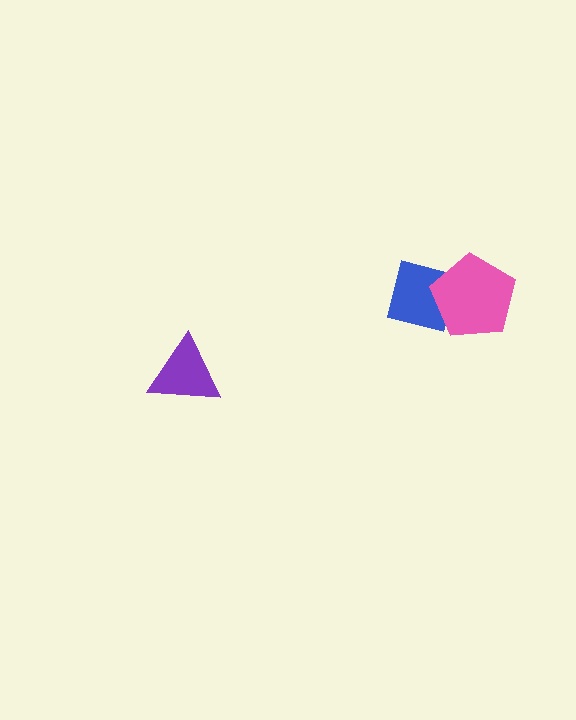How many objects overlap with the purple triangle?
0 objects overlap with the purple triangle.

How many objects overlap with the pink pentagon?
1 object overlaps with the pink pentagon.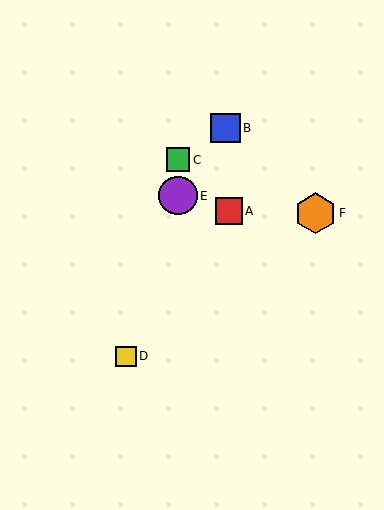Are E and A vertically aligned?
No, E is at x≈178 and A is at x≈229.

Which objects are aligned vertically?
Objects C, E are aligned vertically.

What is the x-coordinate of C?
Object C is at x≈178.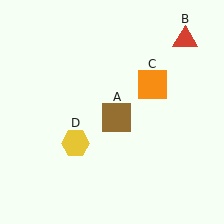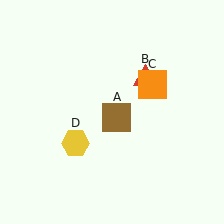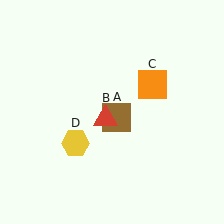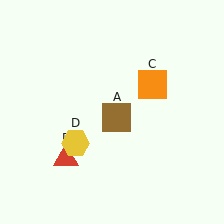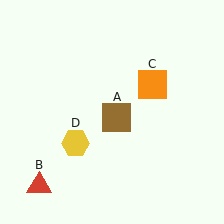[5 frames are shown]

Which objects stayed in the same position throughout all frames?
Brown square (object A) and orange square (object C) and yellow hexagon (object D) remained stationary.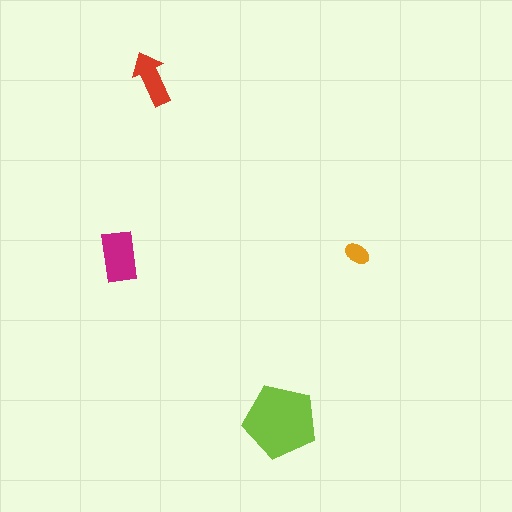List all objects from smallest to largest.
The orange ellipse, the red arrow, the magenta rectangle, the lime pentagon.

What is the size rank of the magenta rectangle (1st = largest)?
2nd.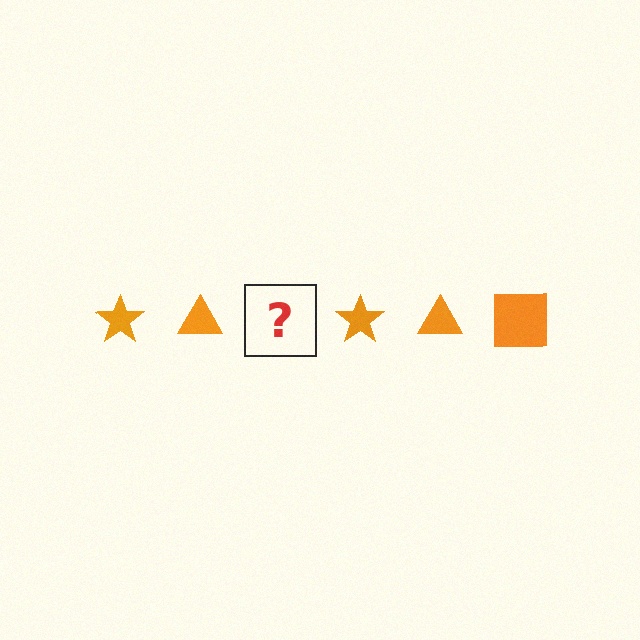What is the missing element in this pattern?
The missing element is an orange square.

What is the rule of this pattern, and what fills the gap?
The rule is that the pattern cycles through star, triangle, square shapes in orange. The gap should be filled with an orange square.